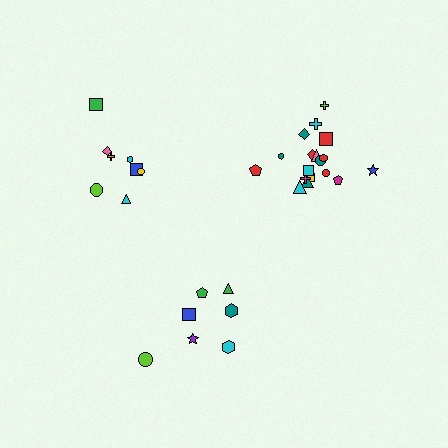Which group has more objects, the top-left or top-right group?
The top-right group.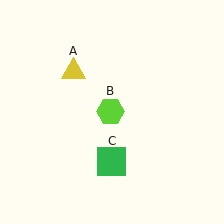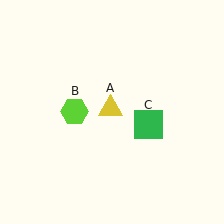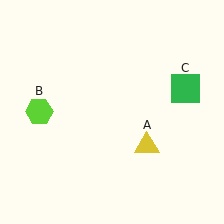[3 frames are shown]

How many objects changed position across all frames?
3 objects changed position: yellow triangle (object A), lime hexagon (object B), green square (object C).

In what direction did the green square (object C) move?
The green square (object C) moved up and to the right.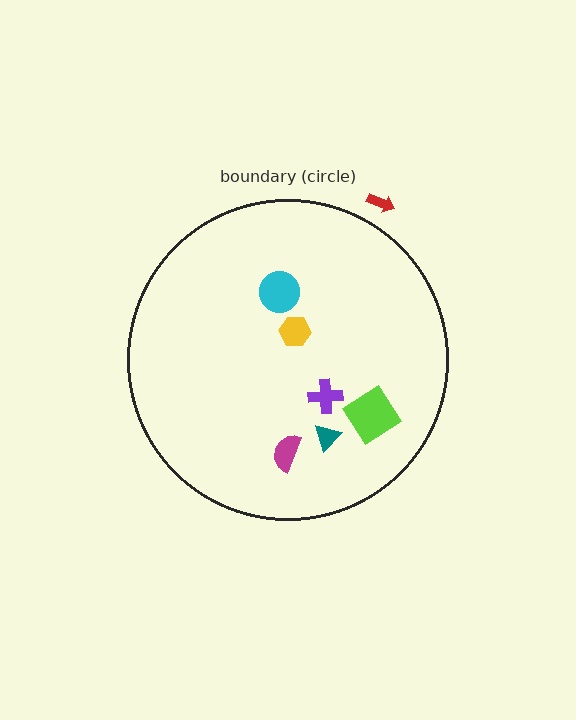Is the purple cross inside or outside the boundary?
Inside.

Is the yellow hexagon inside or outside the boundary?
Inside.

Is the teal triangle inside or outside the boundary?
Inside.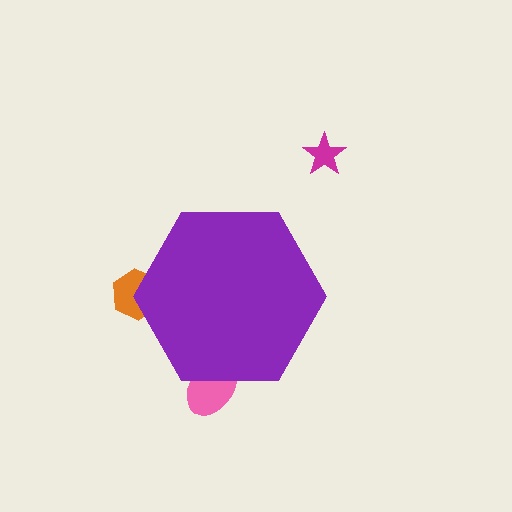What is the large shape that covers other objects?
A purple hexagon.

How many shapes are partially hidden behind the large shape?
2 shapes are partially hidden.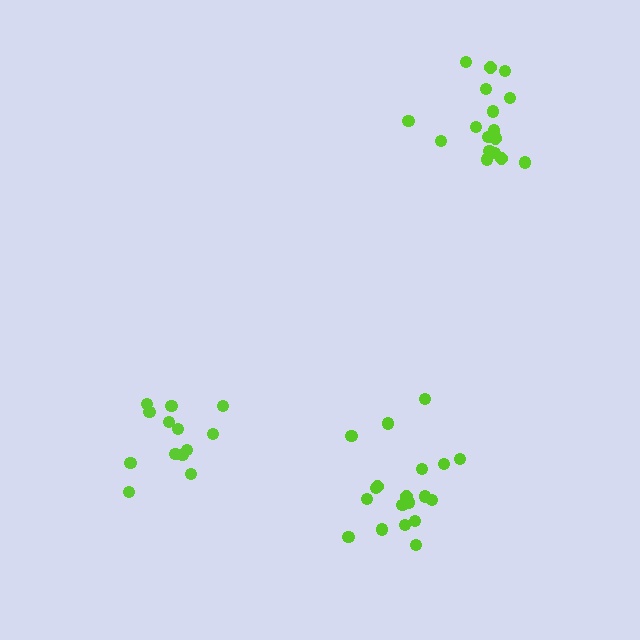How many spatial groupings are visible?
There are 3 spatial groupings.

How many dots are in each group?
Group 1: 19 dots, Group 2: 19 dots, Group 3: 13 dots (51 total).